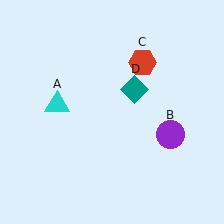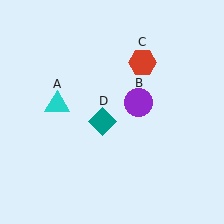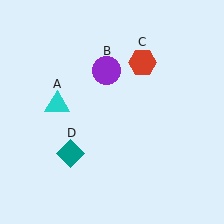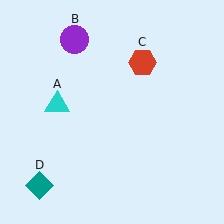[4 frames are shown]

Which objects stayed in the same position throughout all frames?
Cyan triangle (object A) and red hexagon (object C) remained stationary.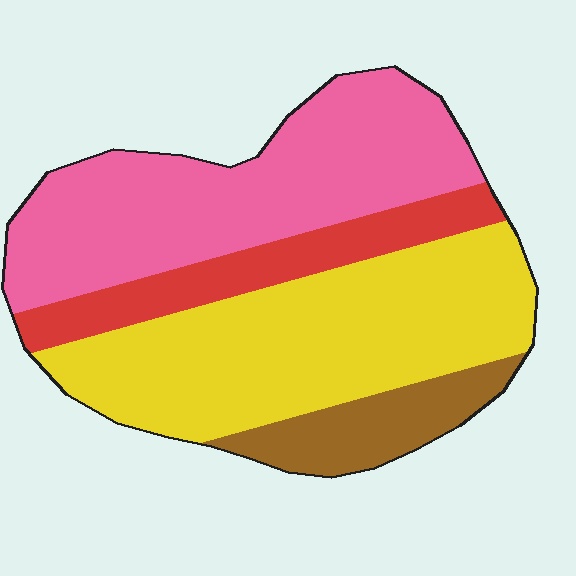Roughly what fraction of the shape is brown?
Brown takes up less than a quarter of the shape.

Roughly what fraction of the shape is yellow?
Yellow takes up about two fifths (2/5) of the shape.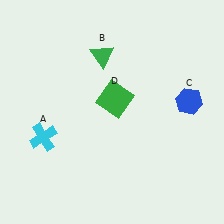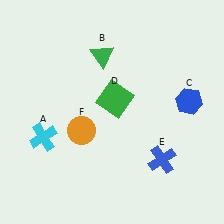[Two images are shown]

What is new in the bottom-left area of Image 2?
An orange circle (F) was added in the bottom-left area of Image 2.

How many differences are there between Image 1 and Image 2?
There are 2 differences between the two images.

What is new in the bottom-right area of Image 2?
A blue cross (E) was added in the bottom-right area of Image 2.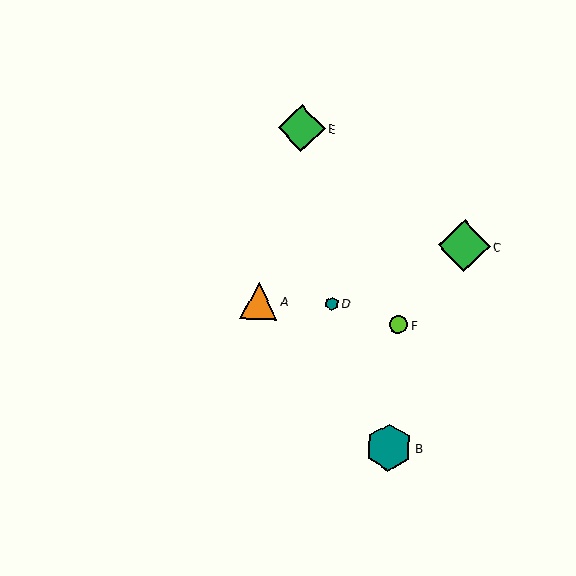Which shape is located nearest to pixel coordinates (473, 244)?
The green diamond (labeled C) at (464, 246) is nearest to that location.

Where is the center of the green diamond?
The center of the green diamond is at (464, 246).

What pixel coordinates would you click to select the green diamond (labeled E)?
Click at (302, 128) to select the green diamond E.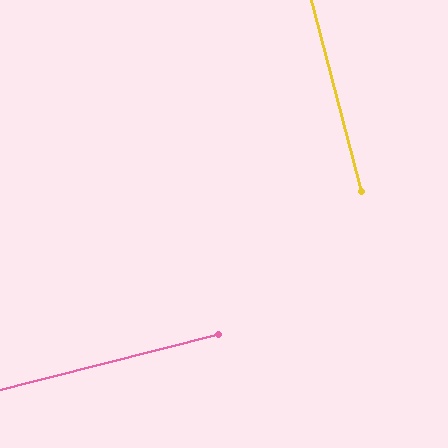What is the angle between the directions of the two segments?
Approximately 90 degrees.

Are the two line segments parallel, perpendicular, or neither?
Perpendicular — they meet at approximately 90°.